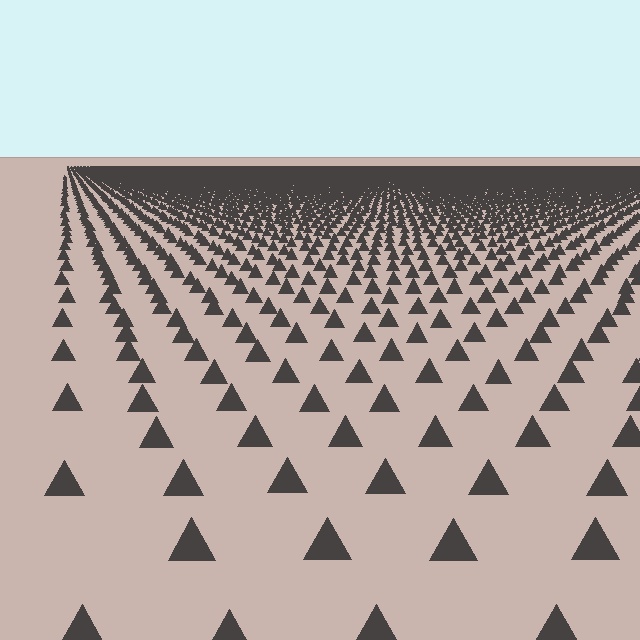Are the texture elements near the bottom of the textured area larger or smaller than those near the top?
Larger. Near the bottom, elements are closer to the viewer and appear at a bigger on-screen size.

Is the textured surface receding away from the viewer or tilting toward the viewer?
The surface is receding away from the viewer. Texture elements get smaller and denser toward the top.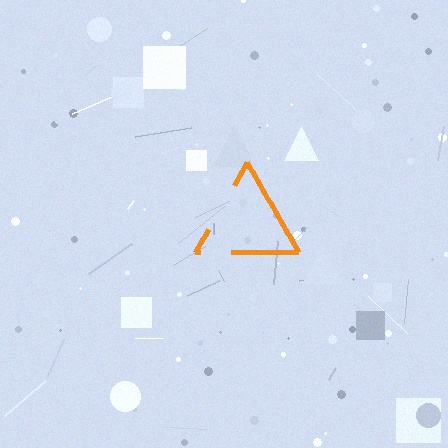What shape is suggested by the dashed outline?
The dashed outline suggests a triangle.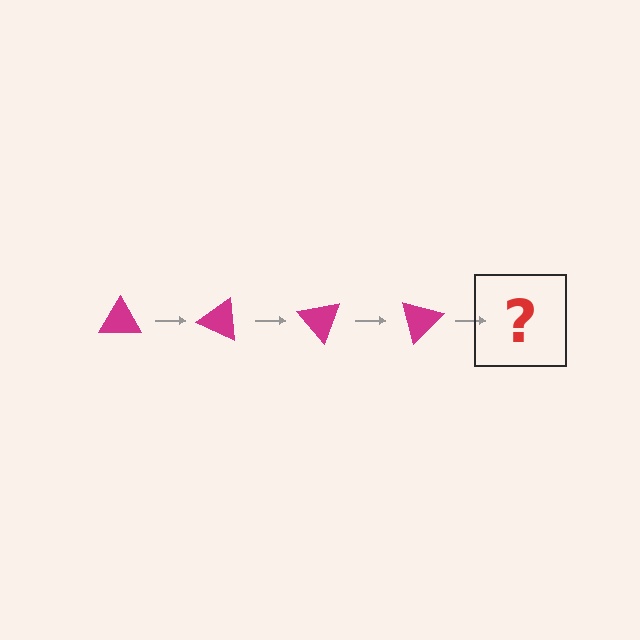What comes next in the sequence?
The next element should be a magenta triangle rotated 100 degrees.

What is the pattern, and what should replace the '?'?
The pattern is that the triangle rotates 25 degrees each step. The '?' should be a magenta triangle rotated 100 degrees.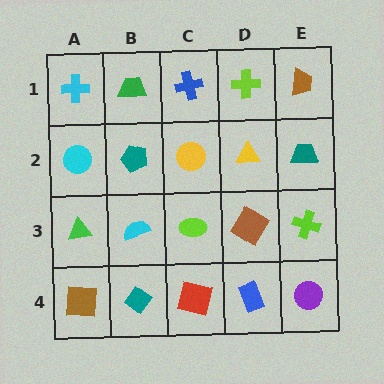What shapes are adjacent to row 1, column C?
A yellow circle (row 2, column C), a green trapezoid (row 1, column B), a lime cross (row 1, column D).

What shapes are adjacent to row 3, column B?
A teal pentagon (row 2, column B), a teal diamond (row 4, column B), a green triangle (row 3, column A), a lime ellipse (row 3, column C).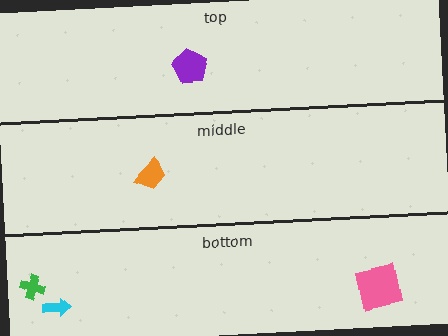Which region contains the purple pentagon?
The top region.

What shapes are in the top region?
The purple pentagon.